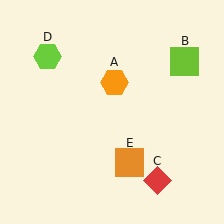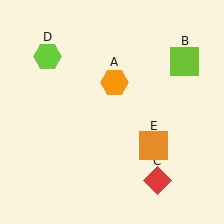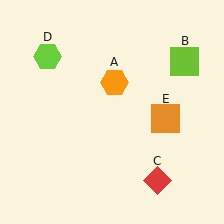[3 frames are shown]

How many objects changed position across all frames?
1 object changed position: orange square (object E).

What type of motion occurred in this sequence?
The orange square (object E) rotated counterclockwise around the center of the scene.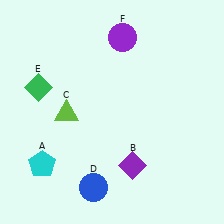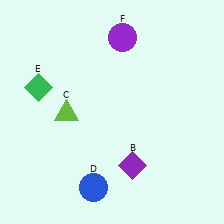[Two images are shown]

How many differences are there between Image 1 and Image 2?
There is 1 difference between the two images.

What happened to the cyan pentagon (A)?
The cyan pentagon (A) was removed in Image 2. It was in the bottom-left area of Image 1.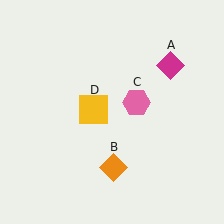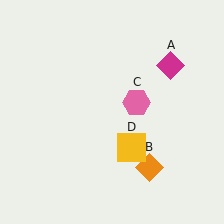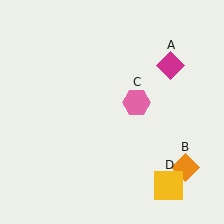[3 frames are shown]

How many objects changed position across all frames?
2 objects changed position: orange diamond (object B), yellow square (object D).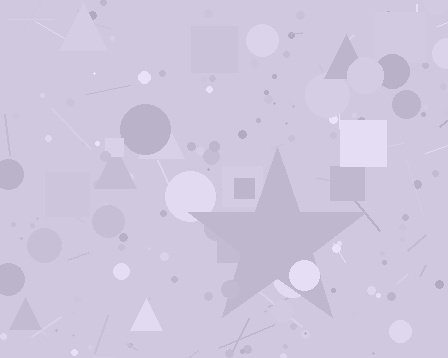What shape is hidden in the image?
A star is hidden in the image.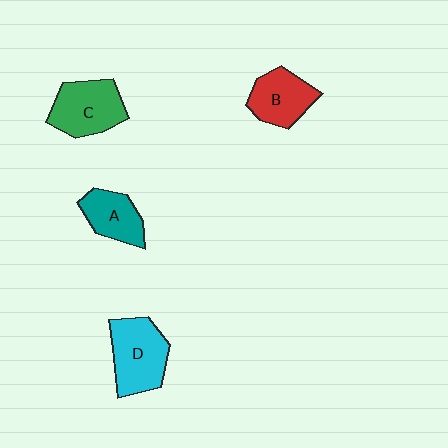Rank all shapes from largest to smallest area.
From largest to smallest: D (cyan), C (green), B (red), A (teal).